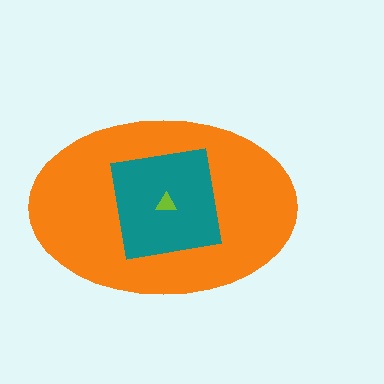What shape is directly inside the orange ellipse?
The teal square.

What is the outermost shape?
The orange ellipse.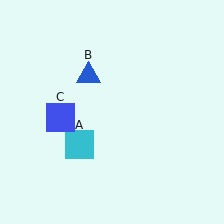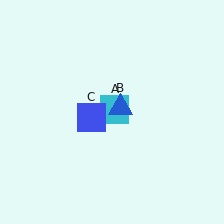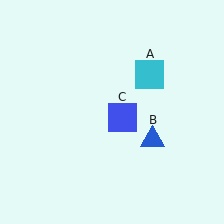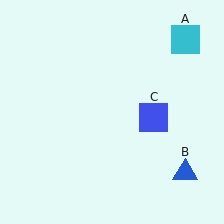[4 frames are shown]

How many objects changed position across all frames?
3 objects changed position: cyan square (object A), blue triangle (object B), blue square (object C).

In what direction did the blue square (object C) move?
The blue square (object C) moved right.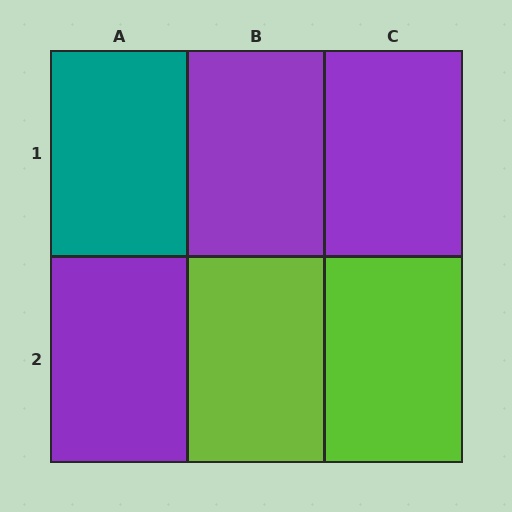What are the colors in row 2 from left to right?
Purple, lime, lime.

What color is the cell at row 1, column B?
Purple.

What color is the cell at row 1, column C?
Purple.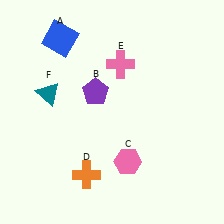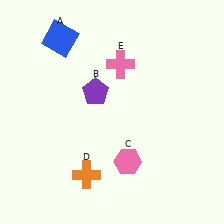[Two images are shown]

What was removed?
The teal triangle (F) was removed in Image 2.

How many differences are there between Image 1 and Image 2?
There is 1 difference between the two images.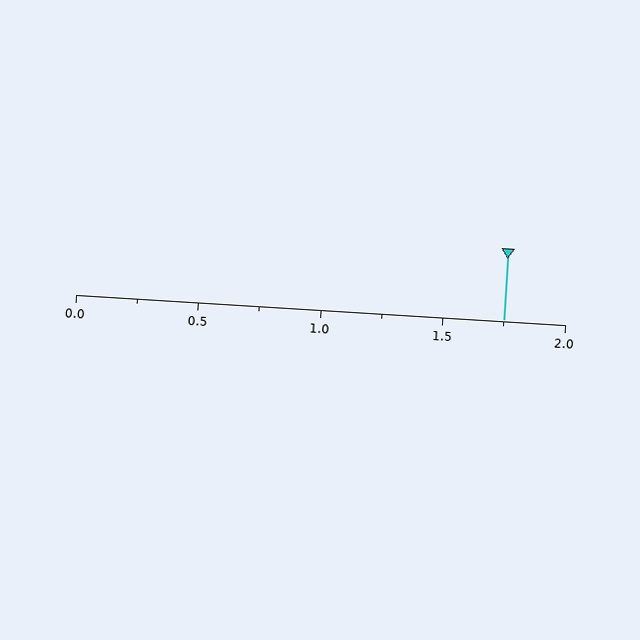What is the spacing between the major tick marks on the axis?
The major ticks are spaced 0.5 apart.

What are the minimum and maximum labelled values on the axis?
The axis runs from 0.0 to 2.0.